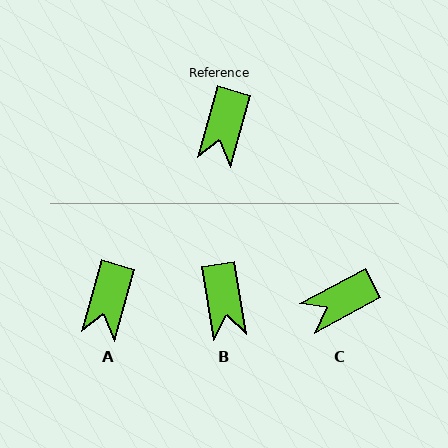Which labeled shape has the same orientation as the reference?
A.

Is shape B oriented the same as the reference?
No, it is off by about 25 degrees.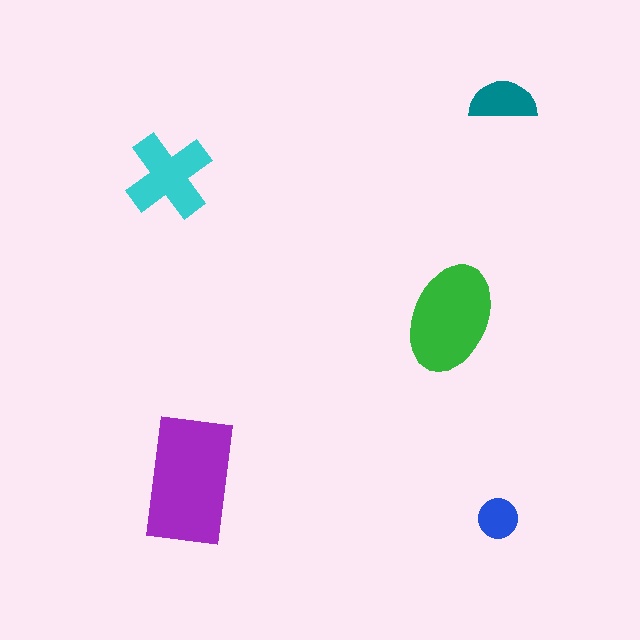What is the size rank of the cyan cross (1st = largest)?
3rd.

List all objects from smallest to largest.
The blue circle, the teal semicircle, the cyan cross, the green ellipse, the purple rectangle.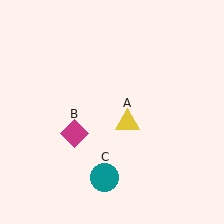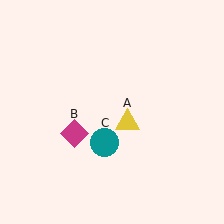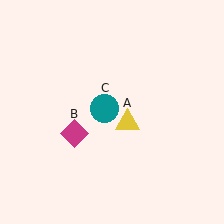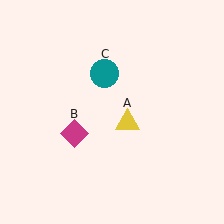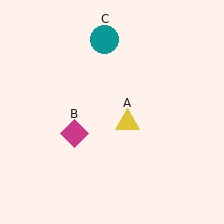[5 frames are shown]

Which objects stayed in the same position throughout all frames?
Yellow triangle (object A) and magenta diamond (object B) remained stationary.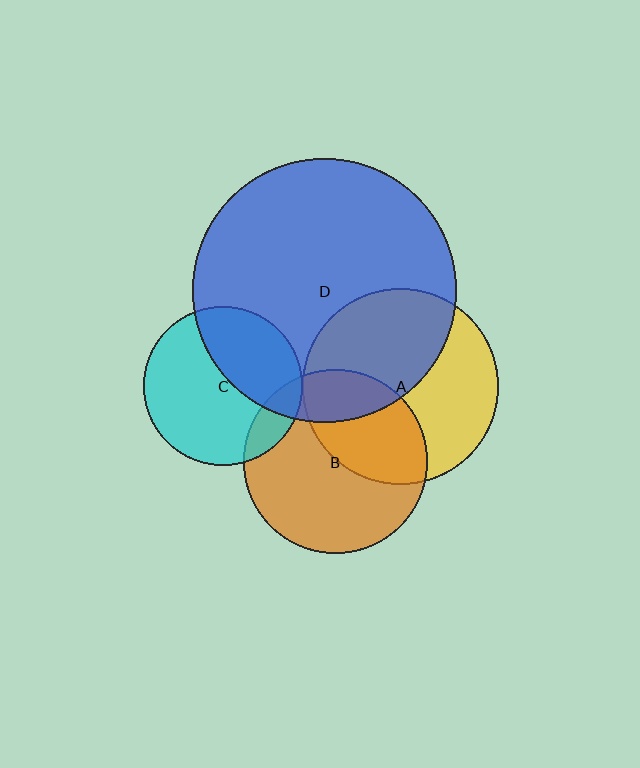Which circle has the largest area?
Circle D (blue).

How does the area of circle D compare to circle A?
Approximately 1.8 times.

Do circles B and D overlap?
Yes.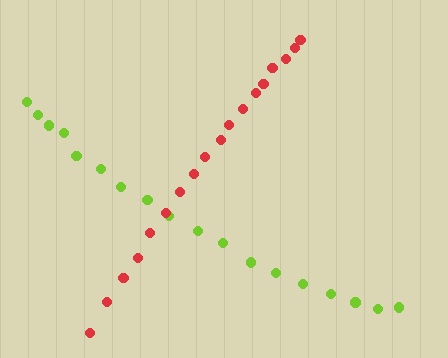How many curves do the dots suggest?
There are 2 distinct paths.